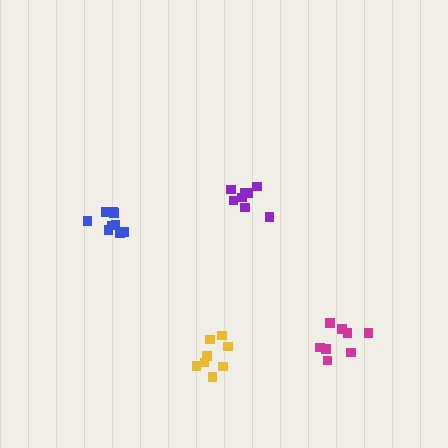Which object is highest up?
The purple cluster is topmost.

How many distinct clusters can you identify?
There are 4 distinct clusters.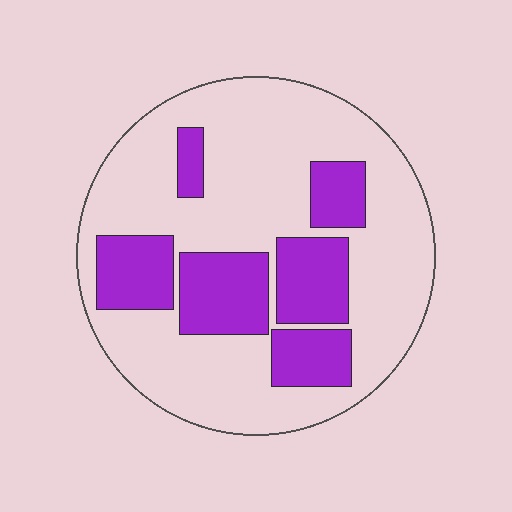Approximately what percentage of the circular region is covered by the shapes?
Approximately 30%.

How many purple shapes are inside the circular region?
6.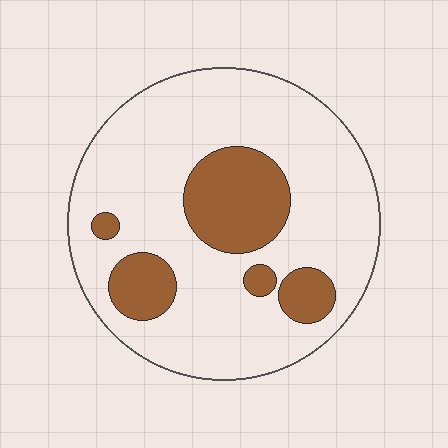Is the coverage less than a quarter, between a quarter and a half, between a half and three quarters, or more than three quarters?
Less than a quarter.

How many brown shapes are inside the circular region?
5.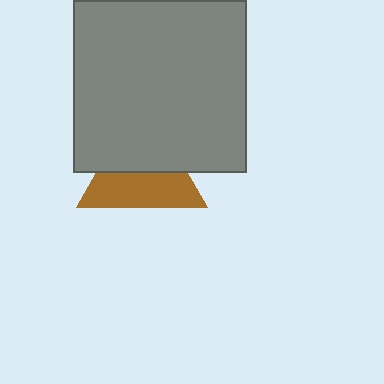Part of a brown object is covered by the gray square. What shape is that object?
It is a triangle.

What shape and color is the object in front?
The object in front is a gray square.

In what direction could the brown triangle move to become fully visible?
The brown triangle could move down. That would shift it out from behind the gray square entirely.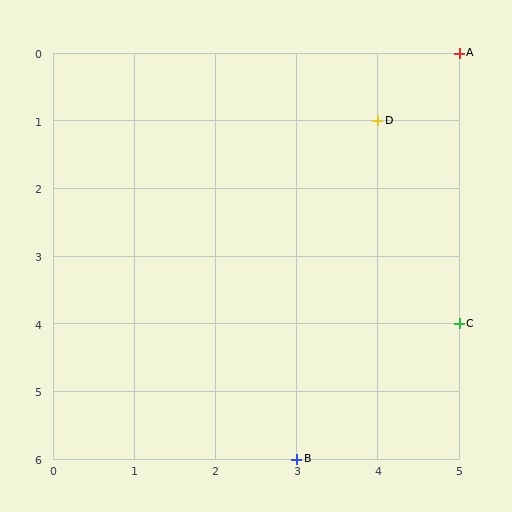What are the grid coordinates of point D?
Point D is at grid coordinates (4, 1).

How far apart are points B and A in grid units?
Points B and A are 2 columns and 6 rows apart (about 6.3 grid units diagonally).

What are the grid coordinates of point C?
Point C is at grid coordinates (5, 4).